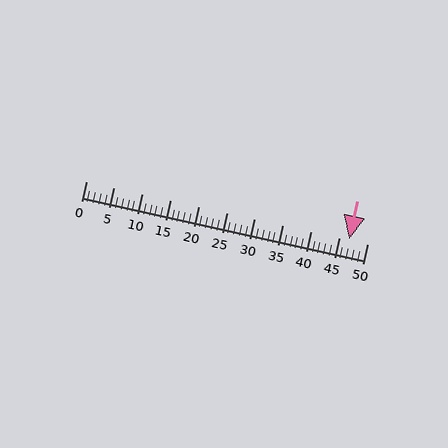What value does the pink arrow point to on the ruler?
The pink arrow points to approximately 47.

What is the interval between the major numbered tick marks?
The major tick marks are spaced 5 units apart.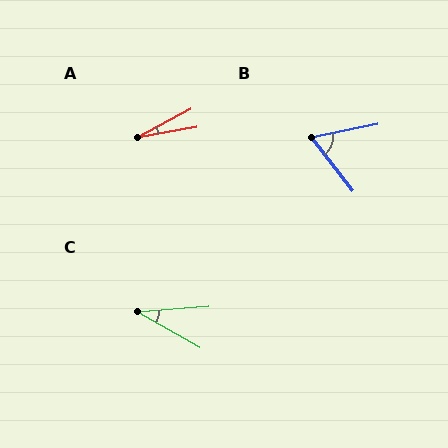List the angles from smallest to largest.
A (18°), C (34°), B (64°).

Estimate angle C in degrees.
Approximately 34 degrees.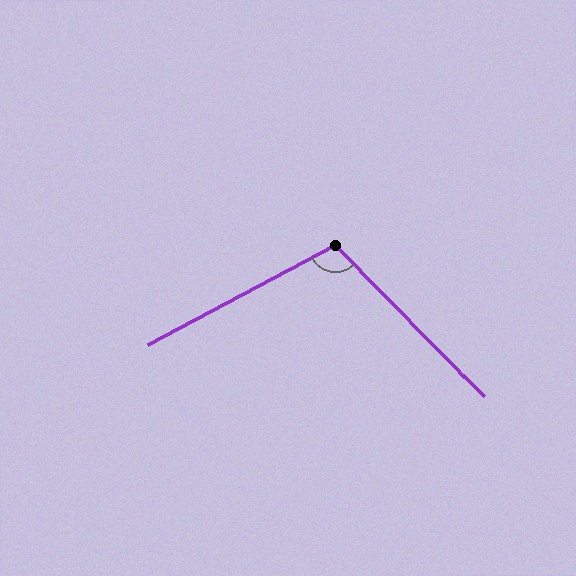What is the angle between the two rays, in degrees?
Approximately 107 degrees.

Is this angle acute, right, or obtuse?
It is obtuse.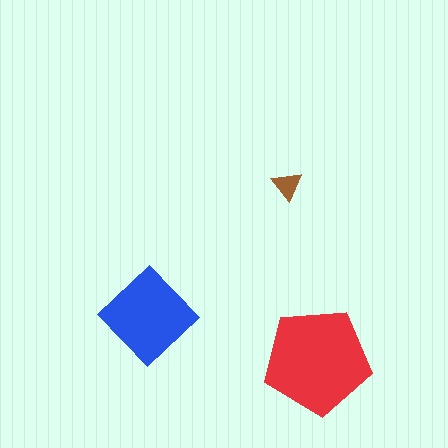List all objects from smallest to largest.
The brown triangle, the blue diamond, the red pentagon.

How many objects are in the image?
There are 3 objects in the image.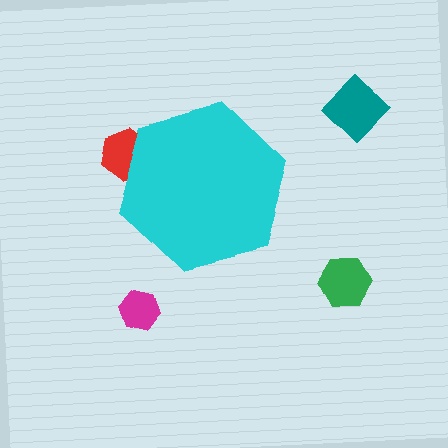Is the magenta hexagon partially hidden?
No, the magenta hexagon is fully visible.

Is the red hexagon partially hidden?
Yes, the red hexagon is partially hidden behind the cyan hexagon.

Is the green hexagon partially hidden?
No, the green hexagon is fully visible.